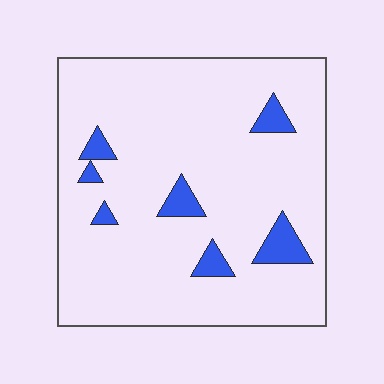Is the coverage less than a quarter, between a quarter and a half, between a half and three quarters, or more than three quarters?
Less than a quarter.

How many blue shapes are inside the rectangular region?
7.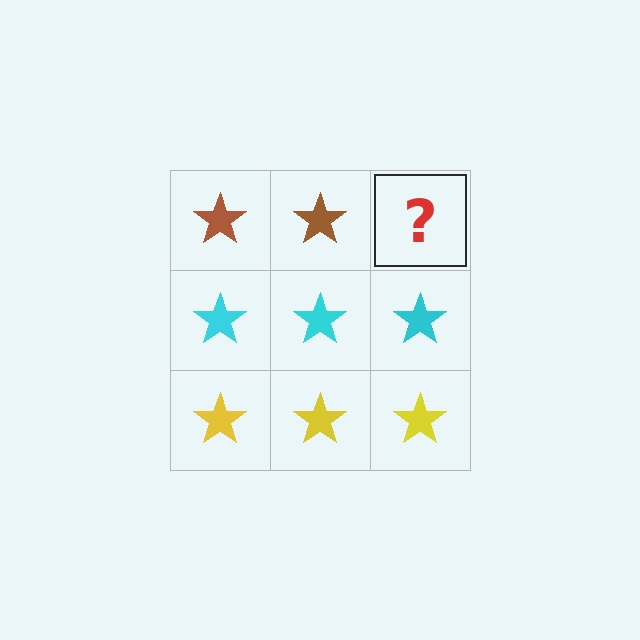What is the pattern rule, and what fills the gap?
The rule is that each row has a consistent color. The gap should be filled with a brown star.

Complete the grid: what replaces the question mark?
The question mark should be replaced with a brown star.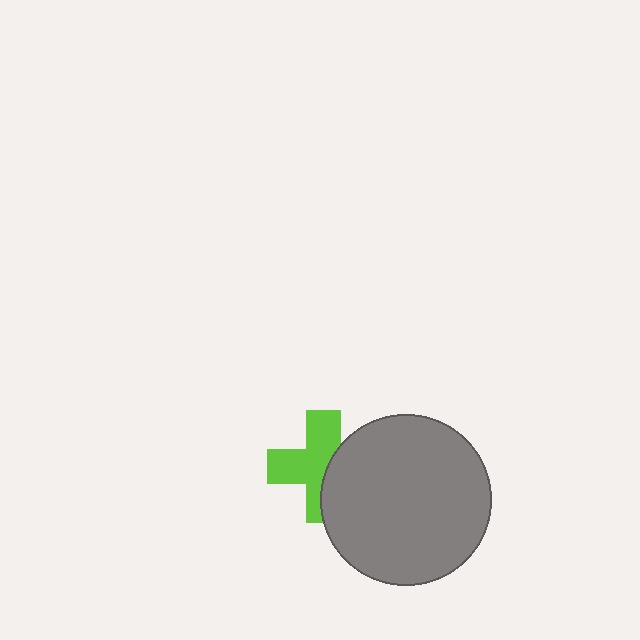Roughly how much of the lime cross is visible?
About half of it is visible (roughly 61%).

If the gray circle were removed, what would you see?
You would see the complete lime cross.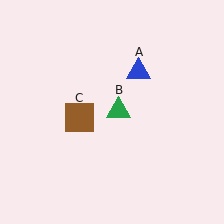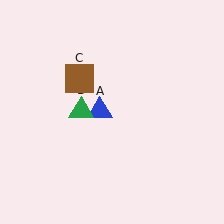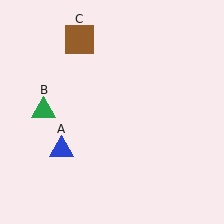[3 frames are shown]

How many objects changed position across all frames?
3 objects changed position: blue triangle (object A), green triangle (object B), brown square (object C).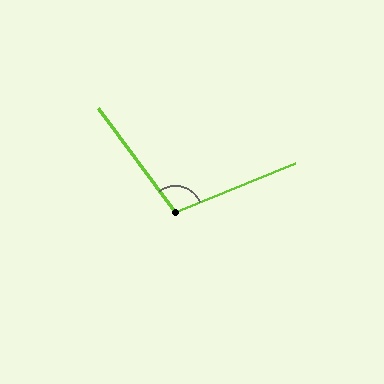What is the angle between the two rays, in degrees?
Approximately 104 degrees.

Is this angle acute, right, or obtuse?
It is obtuse.